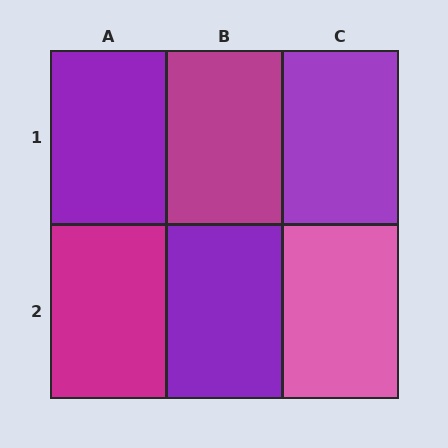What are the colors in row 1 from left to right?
Purple, magenta, purple.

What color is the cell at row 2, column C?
Pink.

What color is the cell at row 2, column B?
Purple.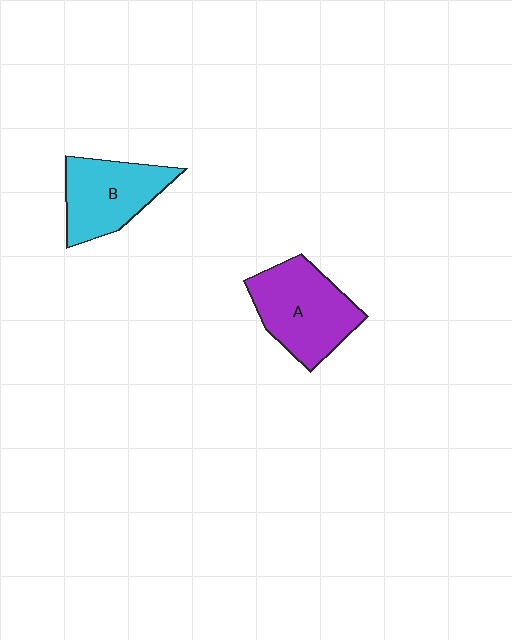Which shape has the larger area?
Shape A (purple).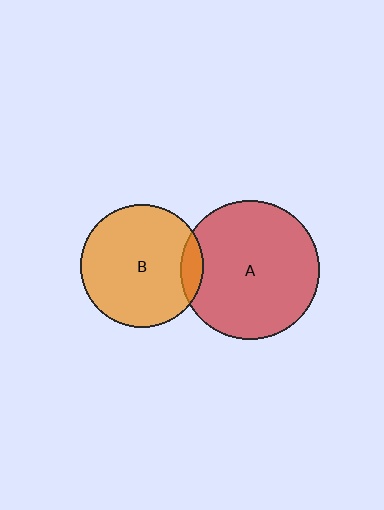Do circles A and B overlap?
Yes.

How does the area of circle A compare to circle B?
Approximately 1.3 times.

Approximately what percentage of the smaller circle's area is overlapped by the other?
Approximately 10%.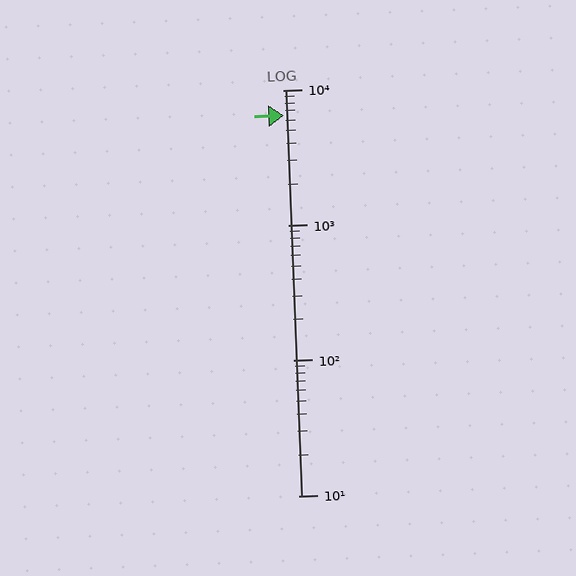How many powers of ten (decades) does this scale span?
The scale spans 3 decades, from 10 to 10000.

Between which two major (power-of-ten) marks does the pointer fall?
The pointer is between 1000 and 10000.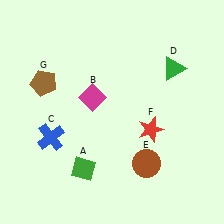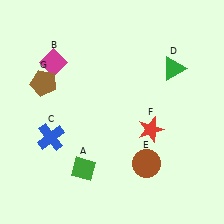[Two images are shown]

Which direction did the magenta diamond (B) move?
The magenta diamond (B) moved left.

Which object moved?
The magenta diamond (B) moved left.